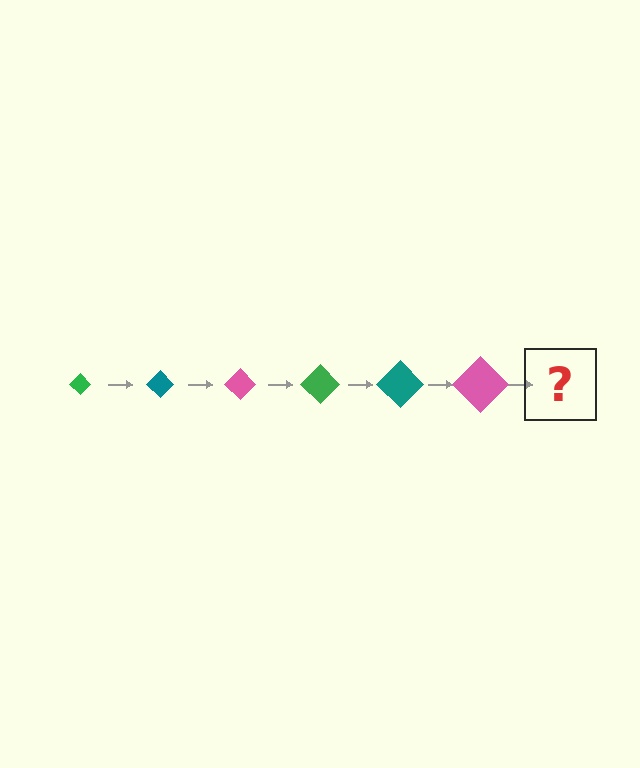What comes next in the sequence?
The next element should be a green diamond, larger than the previous one.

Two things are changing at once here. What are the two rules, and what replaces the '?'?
The two rules are that the diamond grows larger each step and the color cycles through green, teal, and pink. The '?' should be a green diamond, larger than the previous one.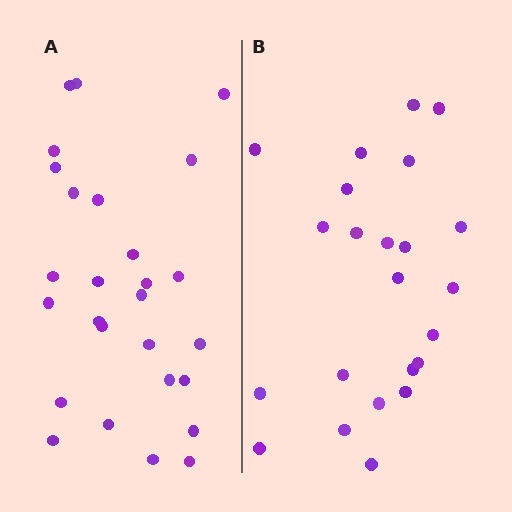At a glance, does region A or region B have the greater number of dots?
Region A (the left region) has more dots.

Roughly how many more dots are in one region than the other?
Region A has about 4 more dots than region B.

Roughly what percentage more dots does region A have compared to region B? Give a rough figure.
About 15% more.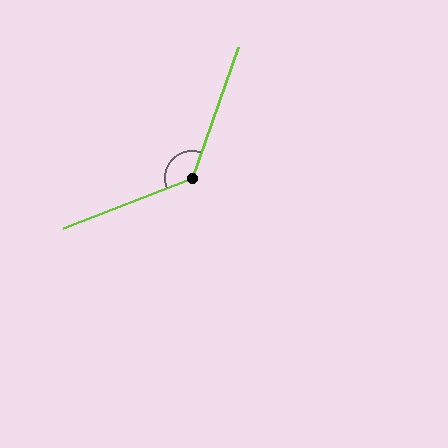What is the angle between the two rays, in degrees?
Approximately 131 degrees.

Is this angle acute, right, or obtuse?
It is obtuse.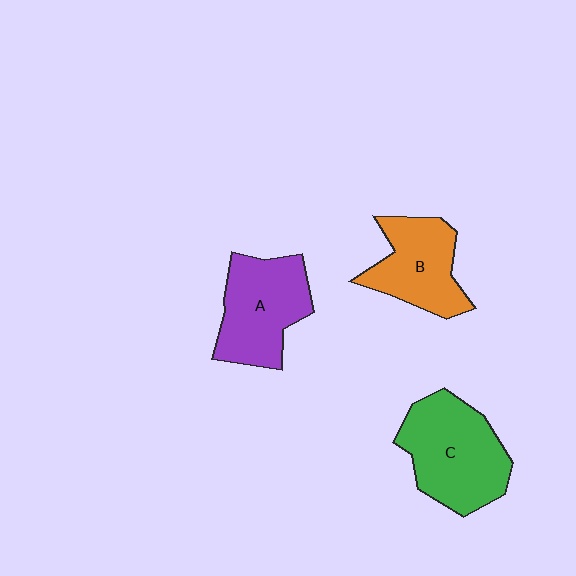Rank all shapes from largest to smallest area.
From largest to smallest: C (green), A (purple), B (orange).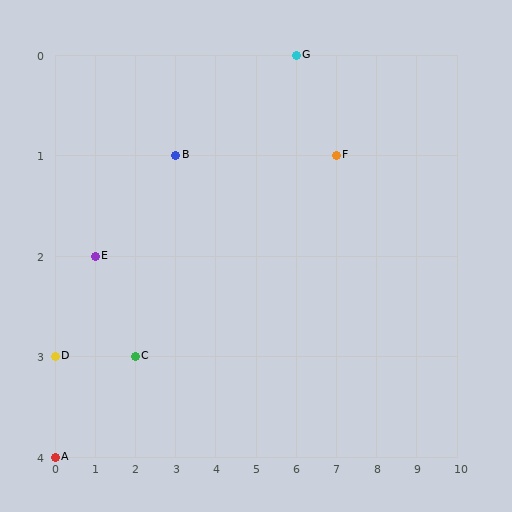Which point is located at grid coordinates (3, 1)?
Point B is at (3, 1).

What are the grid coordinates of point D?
Point D is at grid coordinates (0, 3).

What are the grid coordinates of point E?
Point E is at grid coordinates (1, 2).